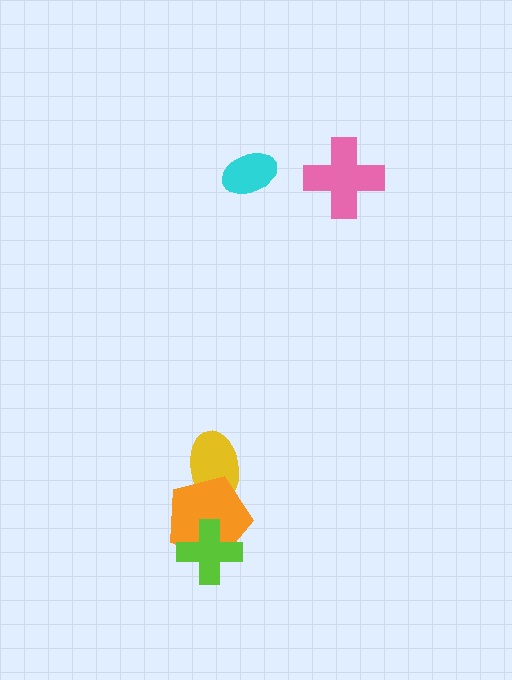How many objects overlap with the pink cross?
0 objects overlap with the pink cross.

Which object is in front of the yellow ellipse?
The orange pentagon is in front of the yellow ellipse.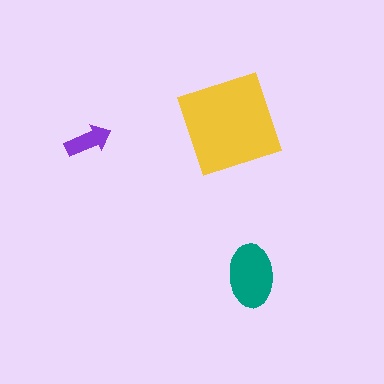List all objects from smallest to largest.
The purple arrow, the teal ellipse, the yellow square.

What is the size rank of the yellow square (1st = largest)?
1st.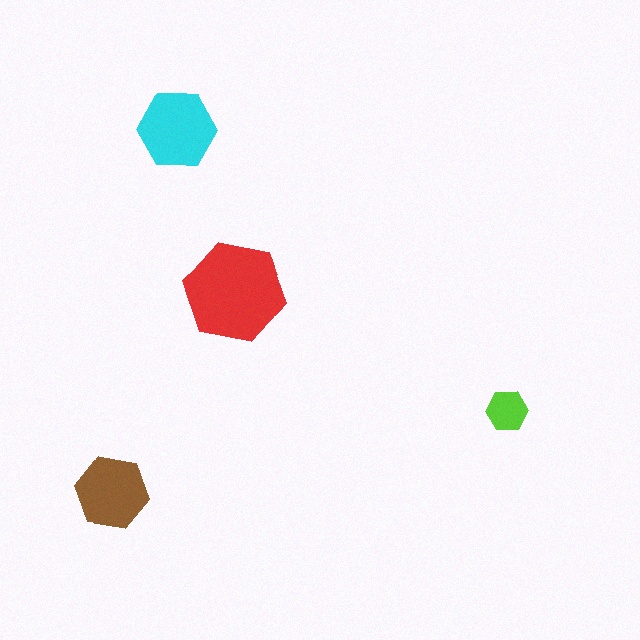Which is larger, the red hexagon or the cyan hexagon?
The red one.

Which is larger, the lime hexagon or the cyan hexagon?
The cyan one.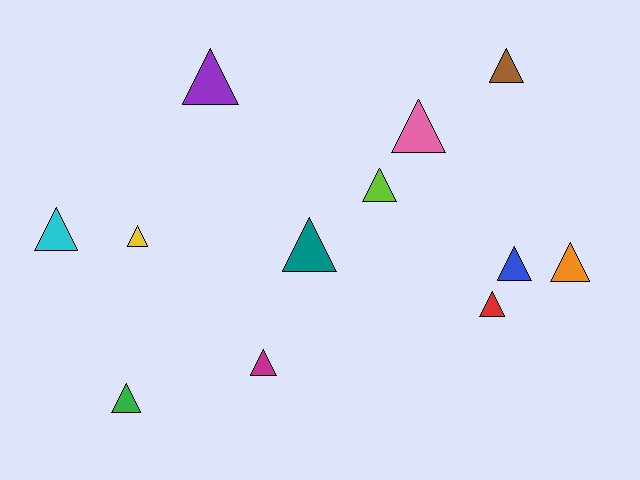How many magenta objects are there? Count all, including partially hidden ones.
There is 1 magenta object.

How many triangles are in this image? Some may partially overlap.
There are 12 triangles.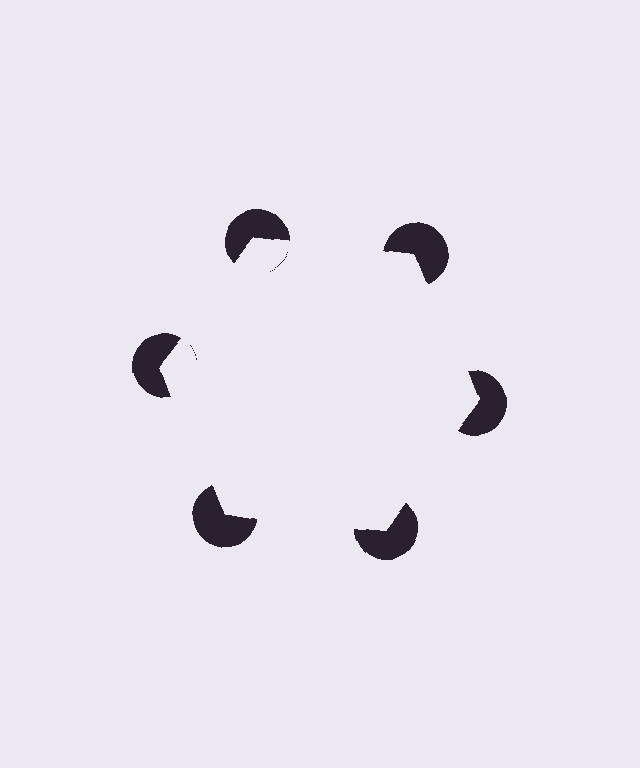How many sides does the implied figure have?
6 sides.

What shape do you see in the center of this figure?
An illusory hexagon — its edges are inferred from the aligned wedge cuts in the pac-man discs, not physically drawn.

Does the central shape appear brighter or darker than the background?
It typically appears slightly brighter than the background, even though no actual brightness change is drawn.